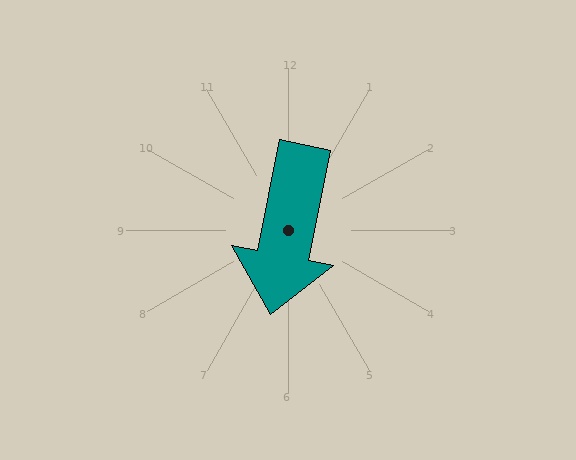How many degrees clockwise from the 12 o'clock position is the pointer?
Approximately 192 degrees.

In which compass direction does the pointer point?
South.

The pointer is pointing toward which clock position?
Roughly 6 o'clock.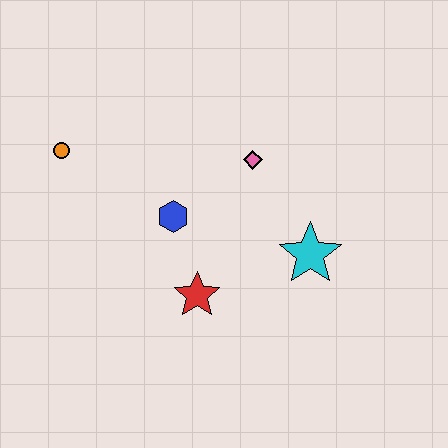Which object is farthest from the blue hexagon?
The cyan star is farthest from the blue hexagon.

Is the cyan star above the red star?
Yes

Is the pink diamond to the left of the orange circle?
No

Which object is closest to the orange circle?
The blue hexagon is closest to the orange circle.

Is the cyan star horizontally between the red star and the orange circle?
No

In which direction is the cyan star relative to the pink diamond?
The cyan star is below the pink diamond.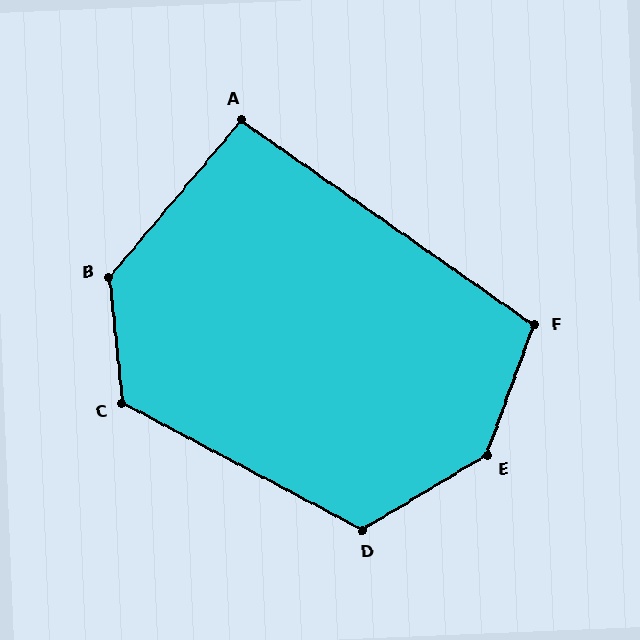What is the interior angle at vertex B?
Approximately 134 degrees (obtuse).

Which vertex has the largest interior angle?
E, at approximately 141 degrees.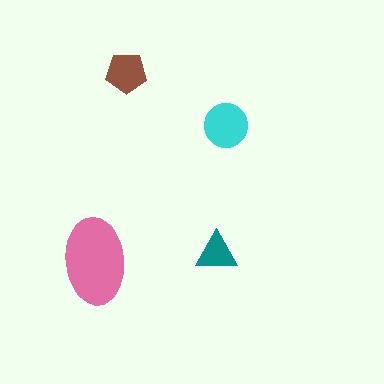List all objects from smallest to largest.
The teal triangle, the brown pentagon, the cyan circle, the pink ellipse.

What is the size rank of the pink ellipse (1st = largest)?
1st.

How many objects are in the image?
There are 4 objects in the image.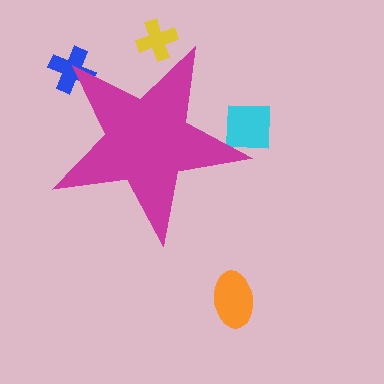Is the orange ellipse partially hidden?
No, the orange ellipse is fully visible.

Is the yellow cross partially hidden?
Yes, the yellow cross is partially hidden behind the magenta star.